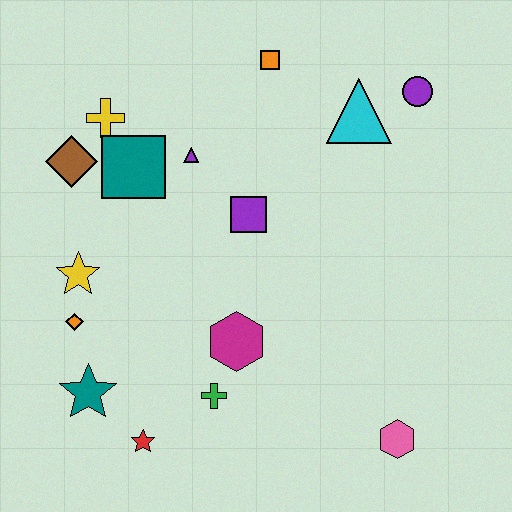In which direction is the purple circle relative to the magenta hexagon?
The purple circle is above the magenta hexagon.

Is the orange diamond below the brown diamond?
Yes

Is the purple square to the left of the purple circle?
Yes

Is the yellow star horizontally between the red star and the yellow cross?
No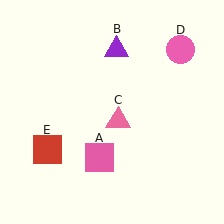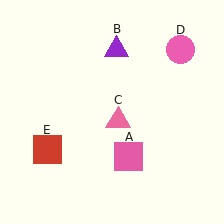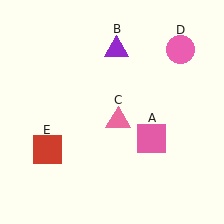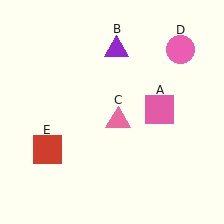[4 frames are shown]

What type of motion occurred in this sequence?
The pink square (object A) rotated counterclockwise around the center of the scene.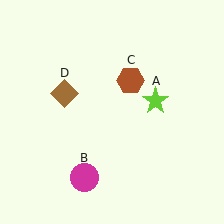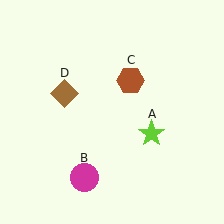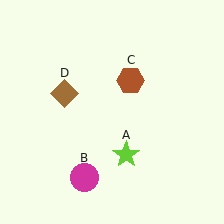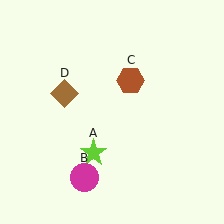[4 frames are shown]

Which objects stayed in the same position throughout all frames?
Magenta circle (object B) and brown hexagon (object C) and brown diamond (object D) remained stationary.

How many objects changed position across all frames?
1 object changed position: lime star (object A).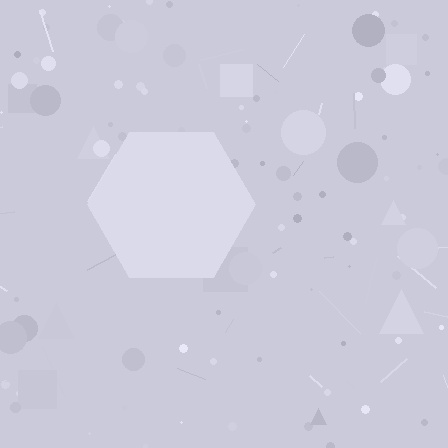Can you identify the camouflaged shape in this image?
The camouflaged shape is a hexagon.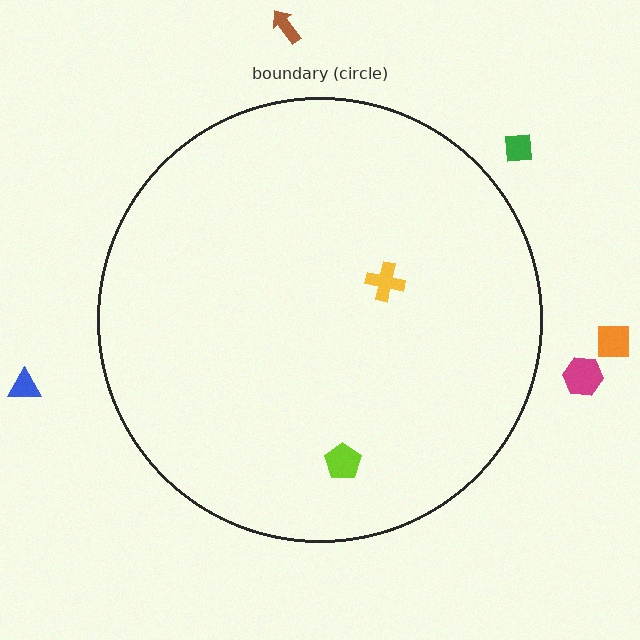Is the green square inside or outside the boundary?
Outside.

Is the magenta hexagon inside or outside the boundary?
Outside.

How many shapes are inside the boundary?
2 inside, 5 outside.